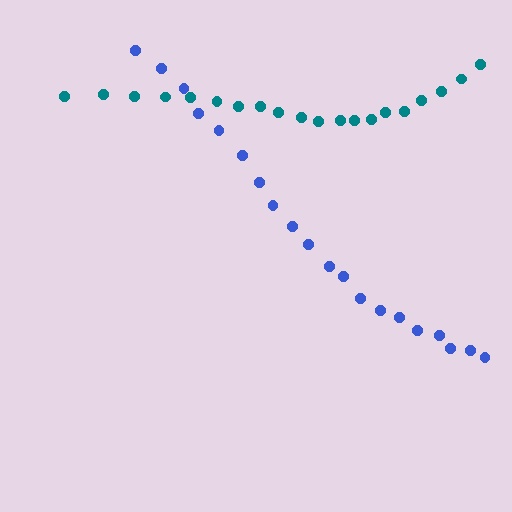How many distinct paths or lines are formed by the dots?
There are 2 distinct paths.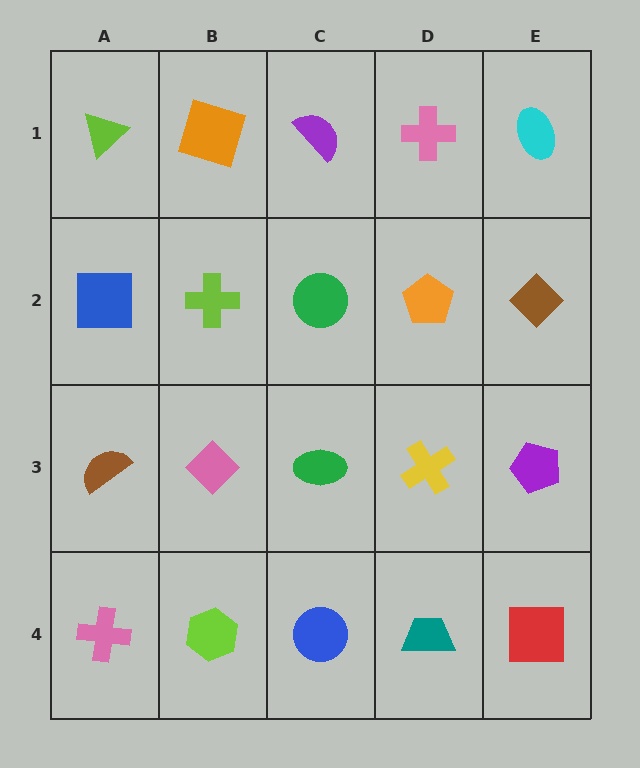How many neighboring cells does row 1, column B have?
3.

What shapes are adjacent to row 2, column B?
An orange square (row 1, column B), a pink diamond (row 3, column B), a blue square (row 2, column A), a green circle (row 2, column C).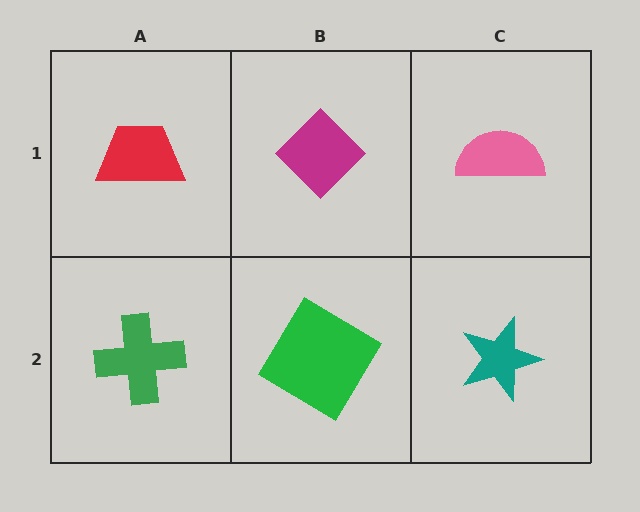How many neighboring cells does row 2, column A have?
2.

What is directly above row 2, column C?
A pink semicircle.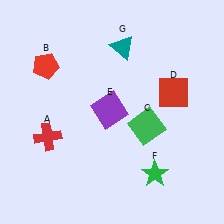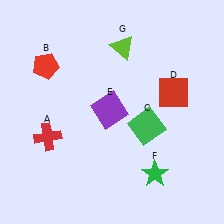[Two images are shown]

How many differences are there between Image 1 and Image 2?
There is 1 difference between the two images.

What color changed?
The triangle (G) changed from teal in Image 1 to lime in Image 2.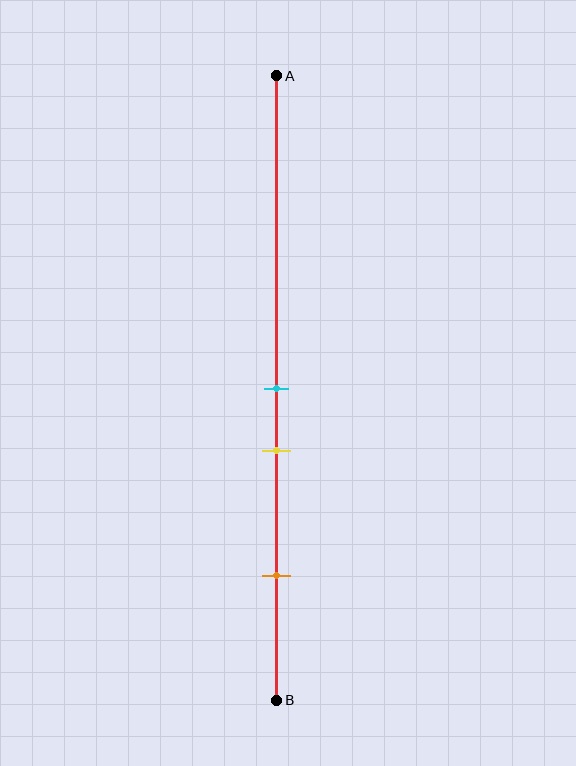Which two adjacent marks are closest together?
The cyan and yellow marks are the closest adjacent pair.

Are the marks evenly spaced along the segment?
No, the marks are not evenly spaced.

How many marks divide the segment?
There are 3 marks dividing the segment.